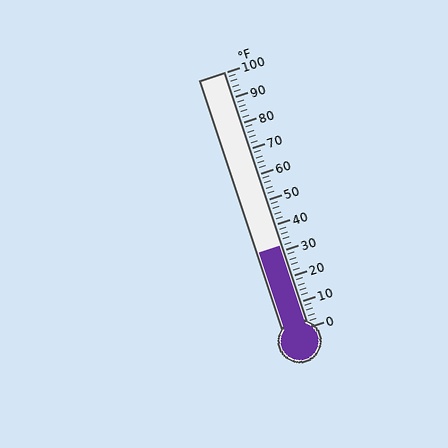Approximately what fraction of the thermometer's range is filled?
The thermometer is filled to approximately 30% of its range.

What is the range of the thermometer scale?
The thermometer scale ranges from 0°F to 100°F.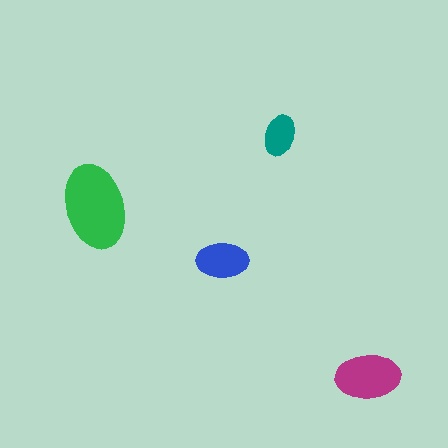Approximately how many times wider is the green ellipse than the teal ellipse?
About 2 times wider.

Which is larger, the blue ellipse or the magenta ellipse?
The magenta one.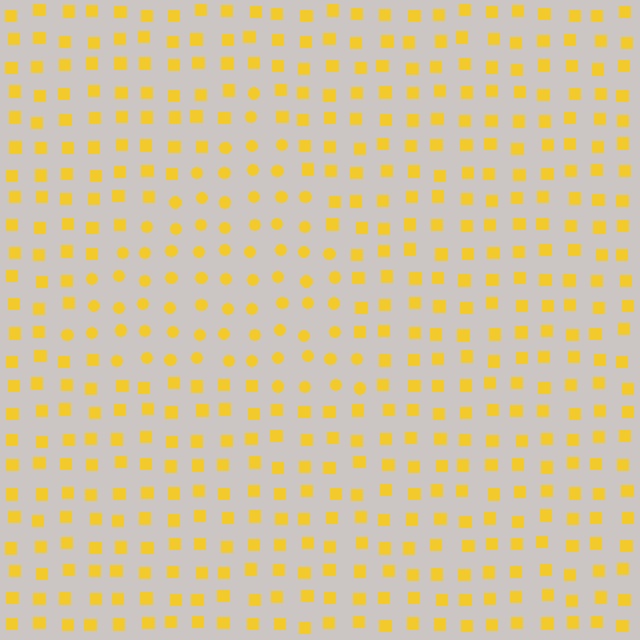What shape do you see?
I see a triangle.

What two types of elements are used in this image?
The image uses circles inside the triangle region and squares outside it.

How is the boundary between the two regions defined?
The boundary is defined by a change in element shape: circles inside vs. squares outside. All elements share the same color and spacing.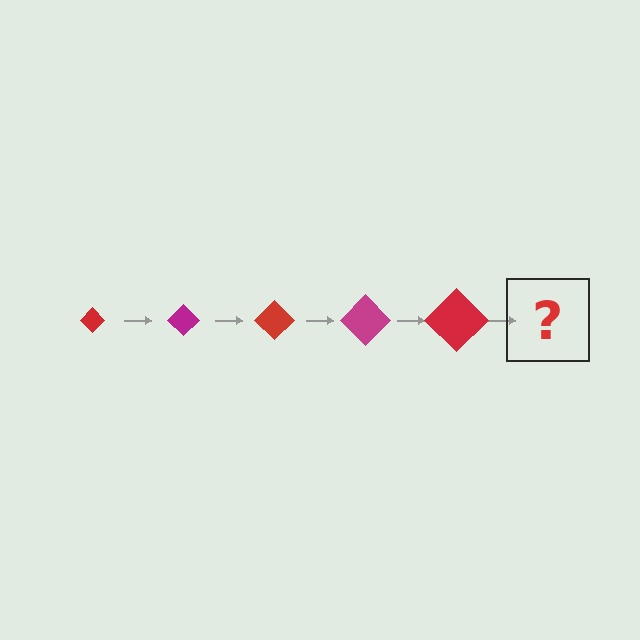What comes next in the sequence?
The next element should be a magenta diamond, larger than the previous one.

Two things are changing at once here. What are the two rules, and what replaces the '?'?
The two rules are that the diamond grows larger each step and the color cycles through red and magenta. The '?' should be a magenta diamond, larger than the previous one.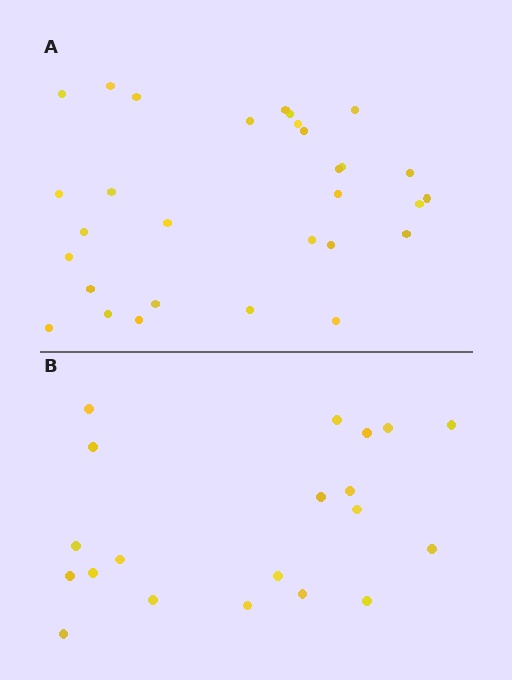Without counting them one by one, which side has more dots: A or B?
Region A (the top region) has more dots.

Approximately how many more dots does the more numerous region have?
Region A has roughly 10 or so more dots than region B.